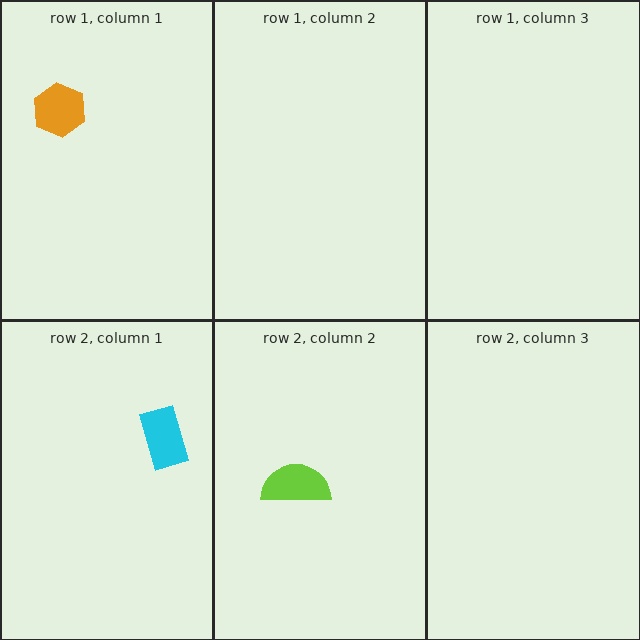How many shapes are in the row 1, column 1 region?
1.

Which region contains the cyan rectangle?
The row 2, column 1 region.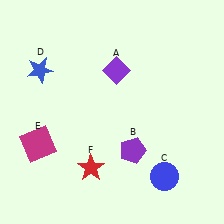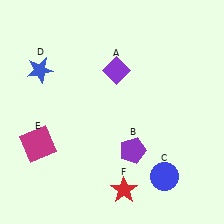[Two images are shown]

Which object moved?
The red star (F) moved right.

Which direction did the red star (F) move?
The red star (F) moved right.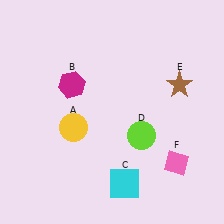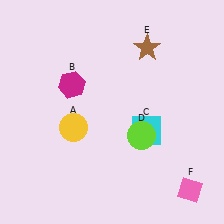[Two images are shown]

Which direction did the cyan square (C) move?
The cyan square (C) moved up.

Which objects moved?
The objects that moved are: the cyan square (C), the brown star (E), the pink diamond (F).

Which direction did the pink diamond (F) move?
The pink diamond (F) moved down.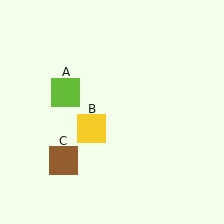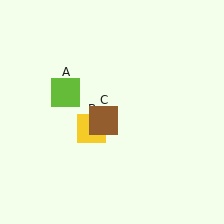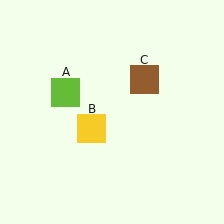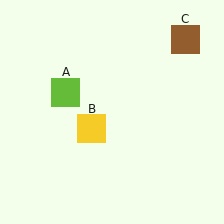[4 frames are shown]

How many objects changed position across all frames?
1 object changed position: brown square (object C).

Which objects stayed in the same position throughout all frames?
Lime square (object A) and yellow square (object B) remained stationary.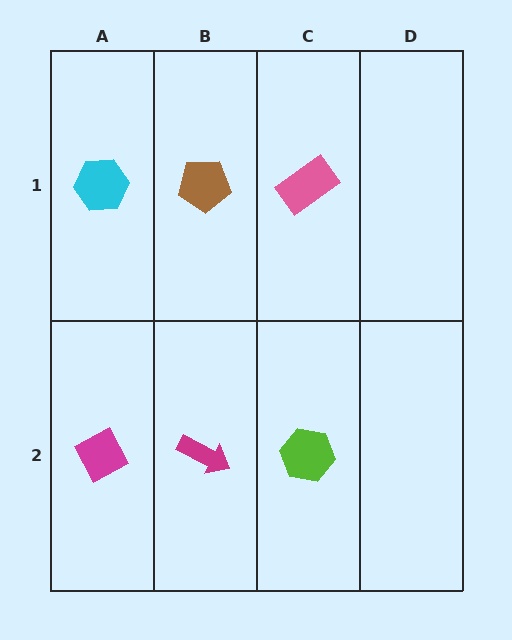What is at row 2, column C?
A lime hexagon.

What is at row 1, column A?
A cyan hexagon.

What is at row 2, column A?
A magenta diamond.